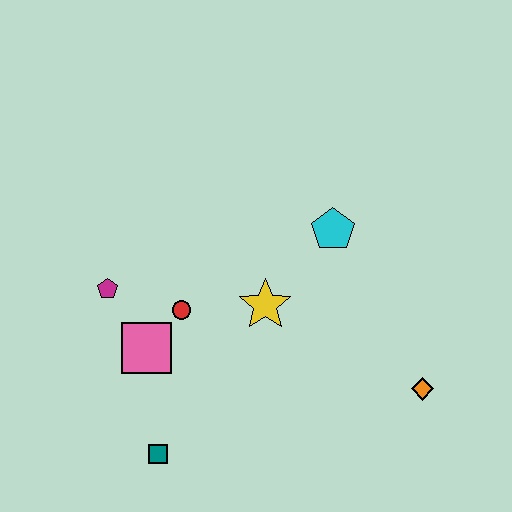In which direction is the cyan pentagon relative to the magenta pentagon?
The cyan pentagon is to the right of the magenta pentagon.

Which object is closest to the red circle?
The pink square is closest to the red circle.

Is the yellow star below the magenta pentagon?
Yes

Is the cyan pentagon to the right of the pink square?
Yes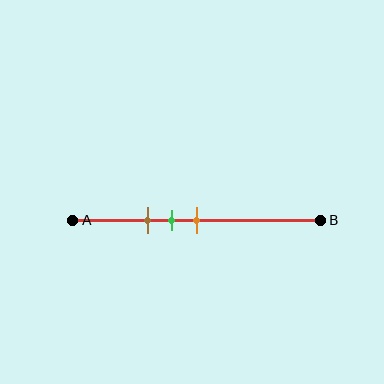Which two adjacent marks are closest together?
The green and orange marks are the closest adjacent pair.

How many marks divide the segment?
There are 3 marks dividing the segment.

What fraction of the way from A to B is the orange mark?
The orange mark is approximately 50% (0.5) of the way from A to B.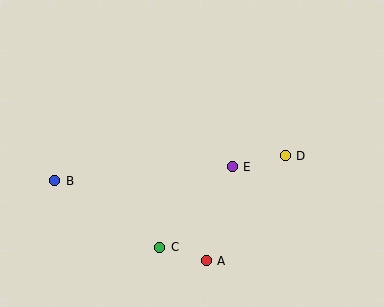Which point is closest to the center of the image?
Point E at (232, 167) is closest to the center.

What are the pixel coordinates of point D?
Point D is at (285, 156).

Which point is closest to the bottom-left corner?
Point B is closest to the bottom-left corner.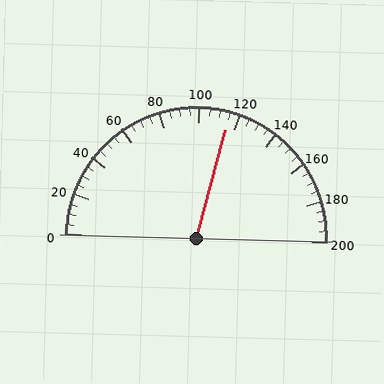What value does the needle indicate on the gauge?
The needle indicates approximately 115.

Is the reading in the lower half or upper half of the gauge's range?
The reading is in the upper half of the range (0 to 200).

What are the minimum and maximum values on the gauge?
The gauge ranges from 0 to 200.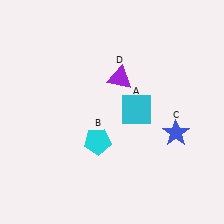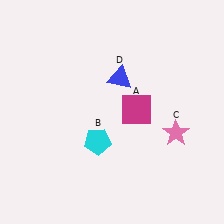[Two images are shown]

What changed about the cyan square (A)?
In Image 1, A is cyan. In Image 2, it changed to magenta.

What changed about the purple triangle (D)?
In Image 1, D is purple. In Image 2, it changed to blue.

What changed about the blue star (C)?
In Image 1, C is blue. In Image 2, it changed to pink.